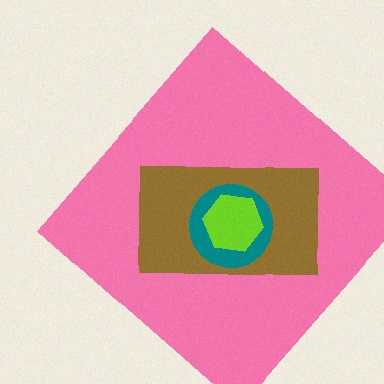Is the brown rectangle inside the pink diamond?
Yes.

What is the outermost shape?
The pink diamond.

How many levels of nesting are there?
4.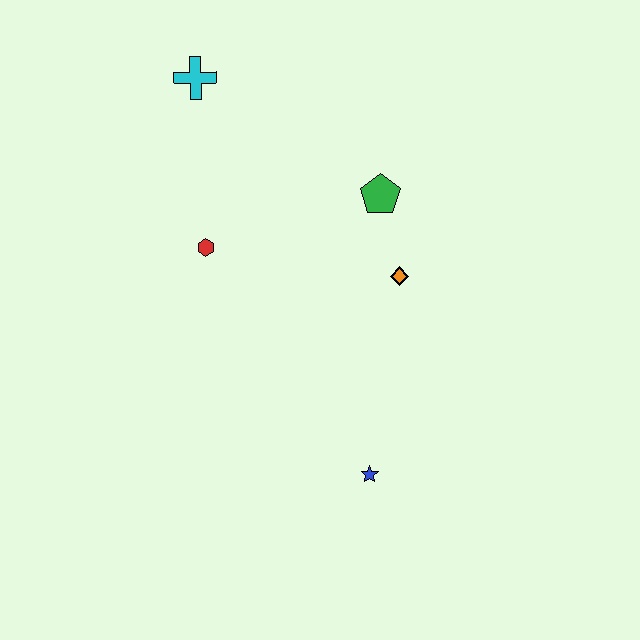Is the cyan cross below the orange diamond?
No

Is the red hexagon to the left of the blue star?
Yes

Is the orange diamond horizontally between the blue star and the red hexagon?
No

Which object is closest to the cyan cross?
The red hexagon is closest to the cyan cross.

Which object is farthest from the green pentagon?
The blue star is farthest from the green pentagon.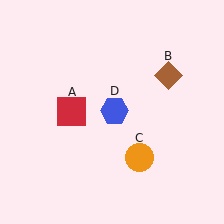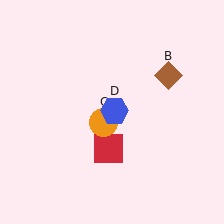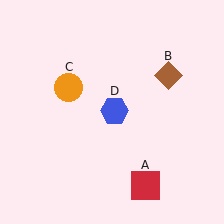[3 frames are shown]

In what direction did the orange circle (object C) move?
The orange circle (object C) moved up and to the left.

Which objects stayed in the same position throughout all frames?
Brown diamond (object B) and blue hexagon (object D) remained stationary.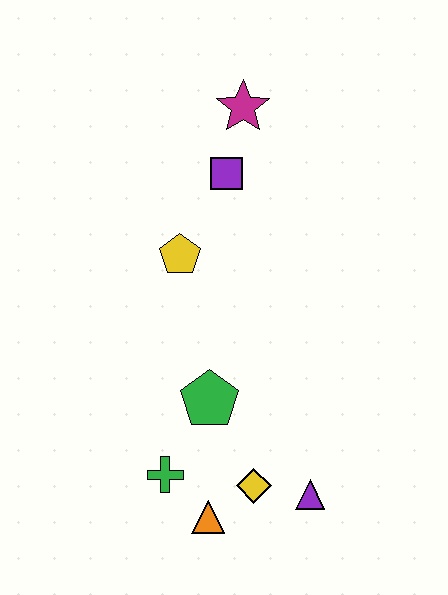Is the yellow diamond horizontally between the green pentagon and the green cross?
No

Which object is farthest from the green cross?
The magenta star is farthest from the green cross.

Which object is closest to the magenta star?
The purple square is closest to the magenta star.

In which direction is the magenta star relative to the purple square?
The magenta star is above the purple square.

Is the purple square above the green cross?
Yes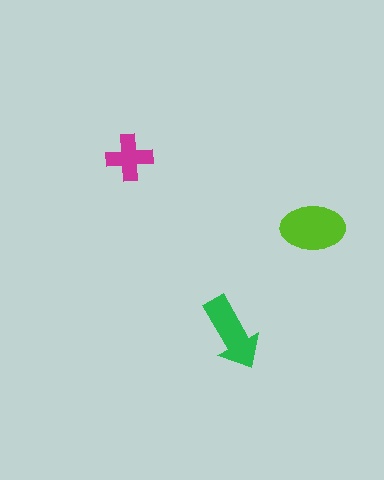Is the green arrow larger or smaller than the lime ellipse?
Smaller.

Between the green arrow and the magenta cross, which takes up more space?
The green arrow.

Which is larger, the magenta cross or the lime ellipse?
The lime ellipse.